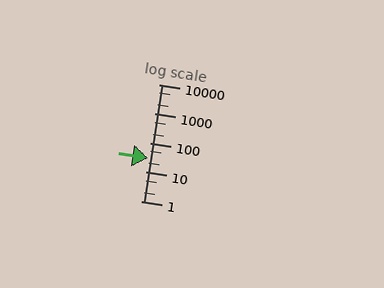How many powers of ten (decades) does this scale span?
The scale spans 4 decades, from 1 to 10000.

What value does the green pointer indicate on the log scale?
The pointer indicates approximately 30.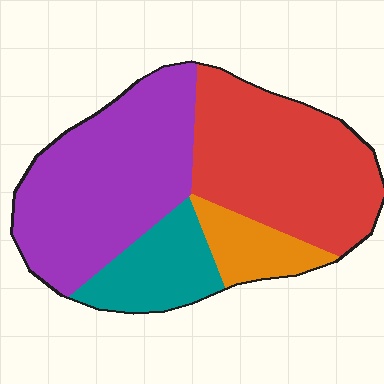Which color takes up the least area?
Orange, at roughly 10%.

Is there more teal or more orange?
Teal.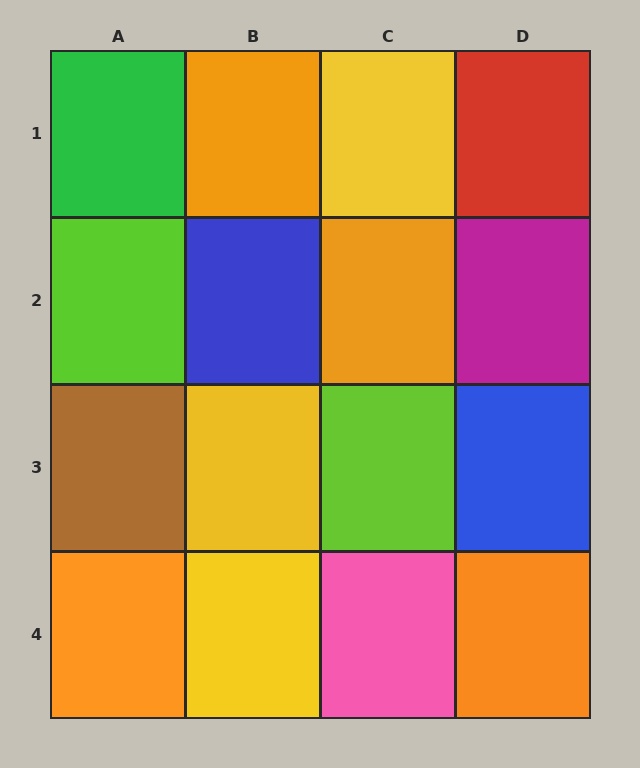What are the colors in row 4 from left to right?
Orange, yellow, pink, orange.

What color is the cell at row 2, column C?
Orange.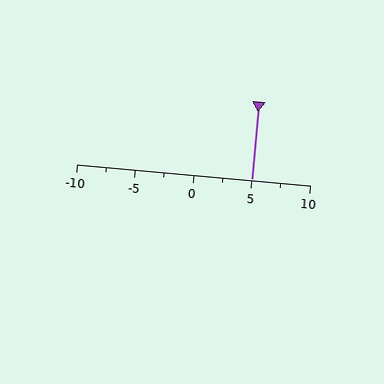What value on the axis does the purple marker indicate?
The marker indicates approximately 5.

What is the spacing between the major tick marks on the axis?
The major ticks are spaced 5 apart.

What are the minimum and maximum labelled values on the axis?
The axis runs from -10 to 10.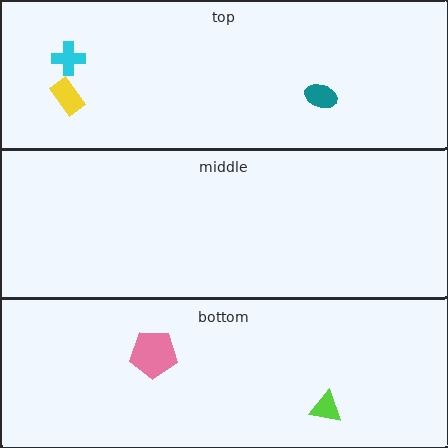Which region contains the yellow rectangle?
The top region.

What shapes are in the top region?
The cyan cross, the teal ellipse, the yellow rectangle.